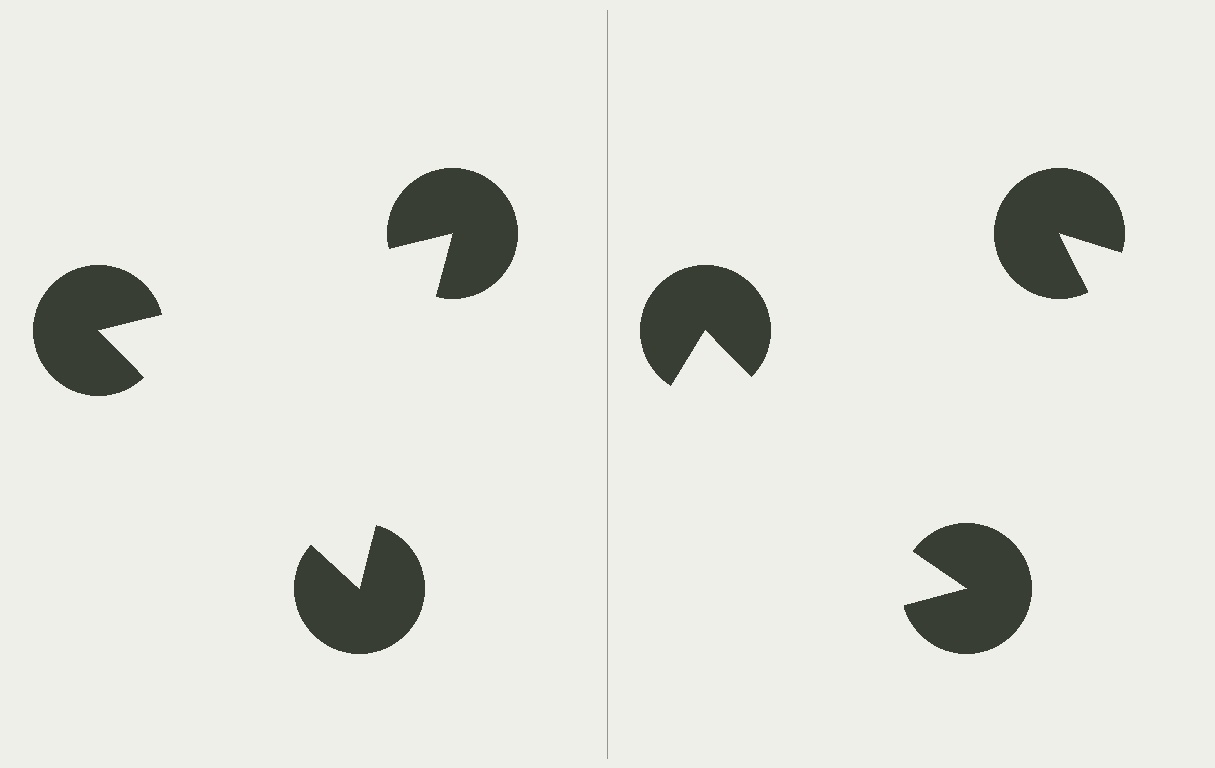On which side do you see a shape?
An illusory triangle appears on the left side. On the right side the wedge cuts are rotated, so no coherent shape forms.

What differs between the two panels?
The pac-man discs are positioned identically on both sides; only the wedge orientations differ. On the left they align to a triangle; on the right they are misaligned.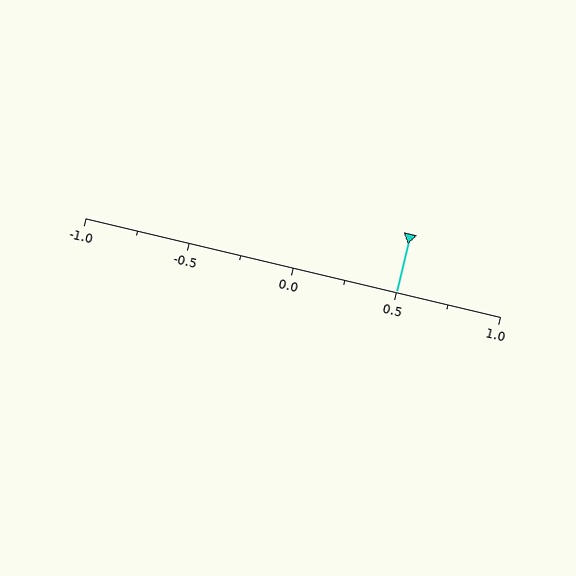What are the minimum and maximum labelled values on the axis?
The axis runs from -1.0 to 1.0.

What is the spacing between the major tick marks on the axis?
The major ticks are spaced 0.5 apart.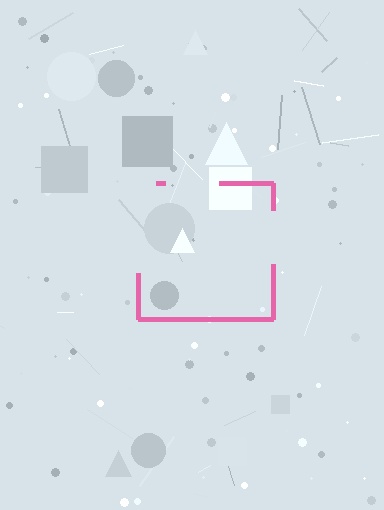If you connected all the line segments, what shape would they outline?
They would outline a square.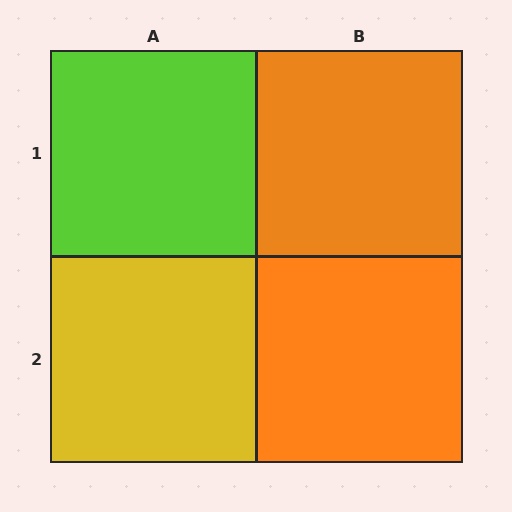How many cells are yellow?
1 cell is yellow.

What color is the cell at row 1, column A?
Lime.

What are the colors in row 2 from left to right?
Yellow, orange.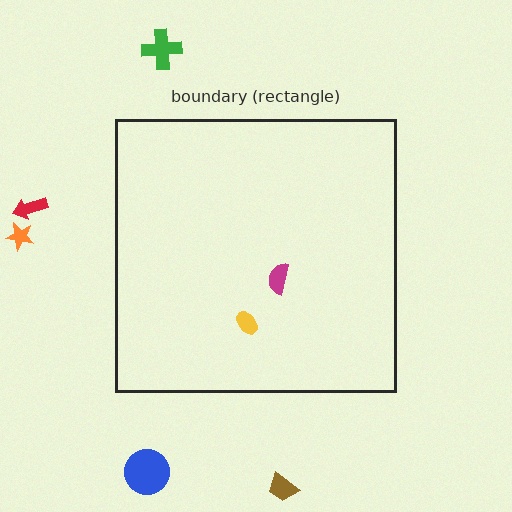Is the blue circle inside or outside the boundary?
Outside.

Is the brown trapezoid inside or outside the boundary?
Outside.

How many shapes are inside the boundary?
2 inside, 5 outside.